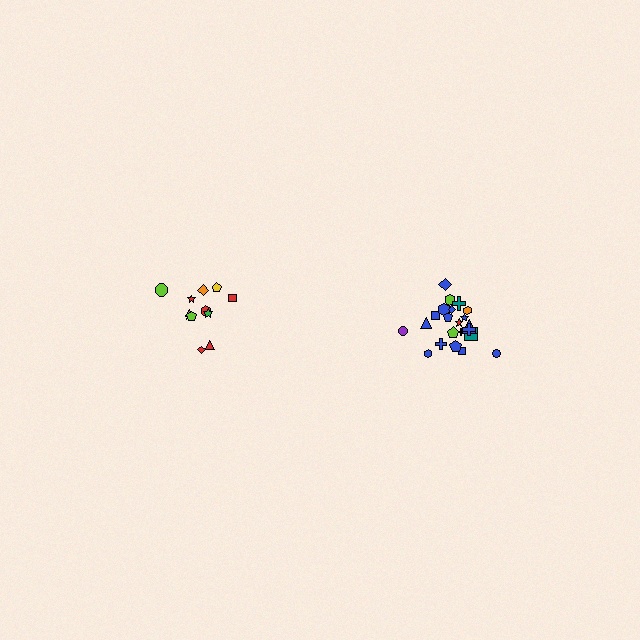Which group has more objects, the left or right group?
The right group.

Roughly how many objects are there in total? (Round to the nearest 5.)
Roughly 35 objects in total.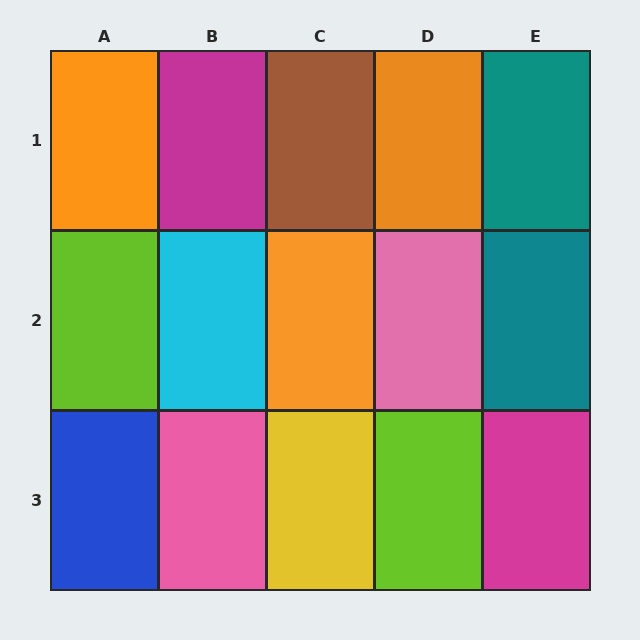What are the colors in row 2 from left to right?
Lime, cyan, orange, pink, teal.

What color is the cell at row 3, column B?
Pink.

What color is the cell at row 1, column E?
Teal.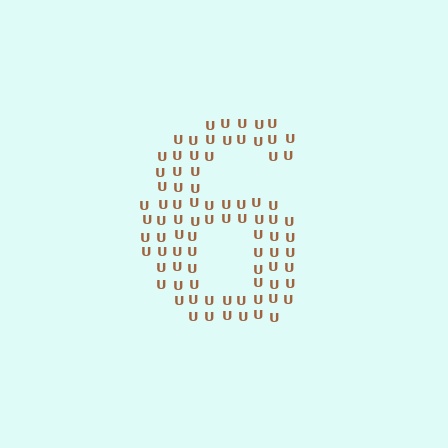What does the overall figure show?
The overall figure shows the digit 6.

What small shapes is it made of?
It is made of small letter U's.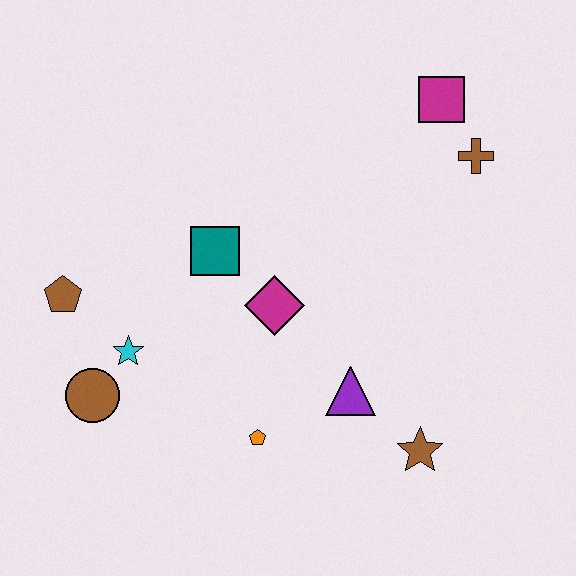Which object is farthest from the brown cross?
The brown circle is farthest from the brown cross.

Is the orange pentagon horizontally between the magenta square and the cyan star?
Yes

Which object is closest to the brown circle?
The cyan star is closest to the brown circle.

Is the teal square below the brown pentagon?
No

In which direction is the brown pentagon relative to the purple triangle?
The brown pentagon is to the left of the purple triangle.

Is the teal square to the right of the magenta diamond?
No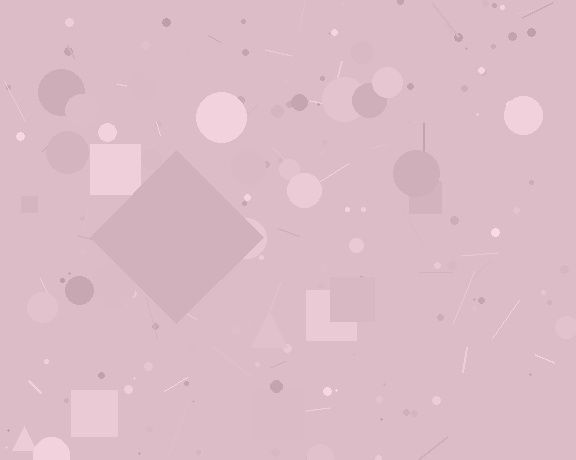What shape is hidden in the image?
A diamond is hidden in the image.